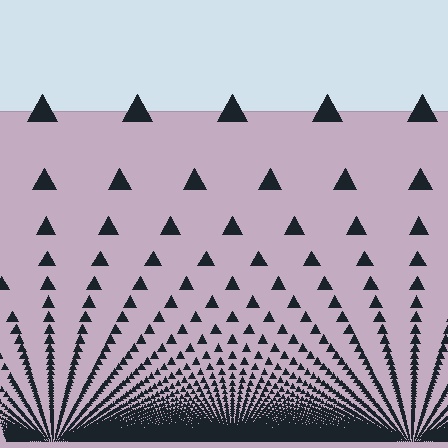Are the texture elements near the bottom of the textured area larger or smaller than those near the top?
Smaller. The gradient is inverted — elements near the bottom are smaller and denser.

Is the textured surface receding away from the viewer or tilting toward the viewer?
The surface appears to tilt toward the viewer. Texture elements get larger and sparser toward the top.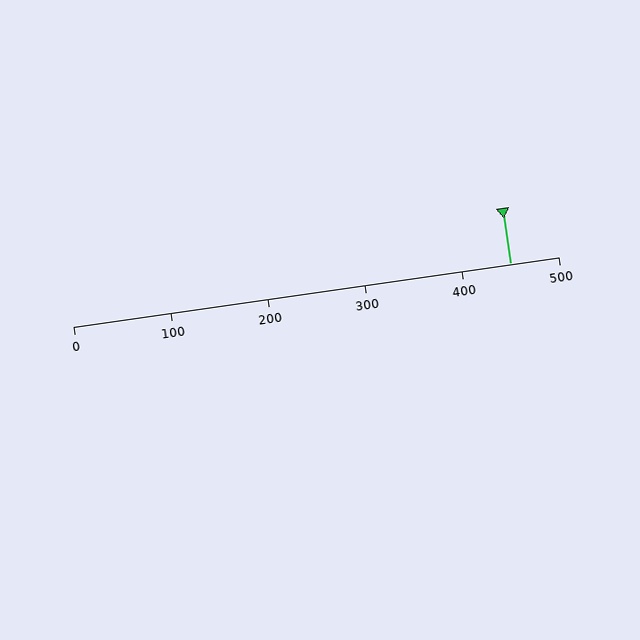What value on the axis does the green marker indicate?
The marker indicates approximately 450.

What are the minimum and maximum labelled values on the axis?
The axis runs from 0 to 500.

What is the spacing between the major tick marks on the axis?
The major ticks are spaced 100 apart.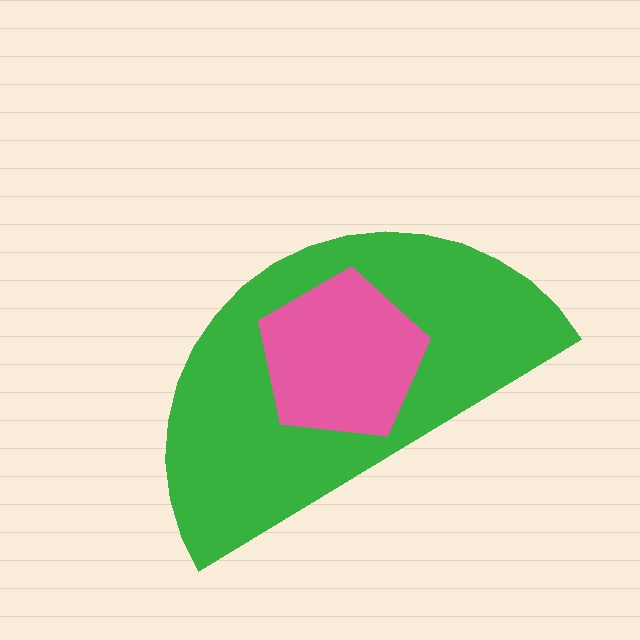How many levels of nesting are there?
2.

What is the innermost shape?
The pink pentagon.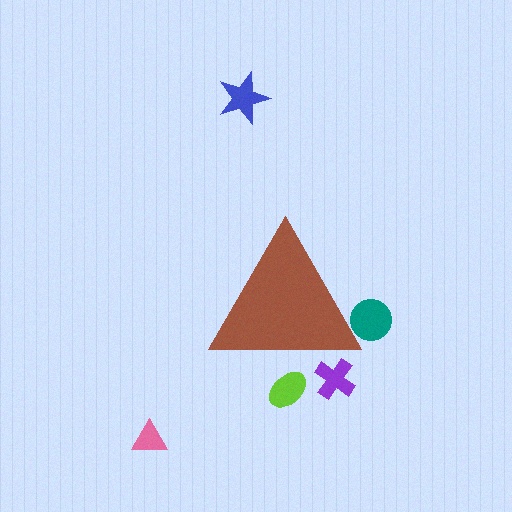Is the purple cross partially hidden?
Yes, the purple cross is partially hidden behind the brown triangle.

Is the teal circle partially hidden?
Yes, the teal circle is partially hidden behind the brown triangle.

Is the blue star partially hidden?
No, the blue star is fully visible.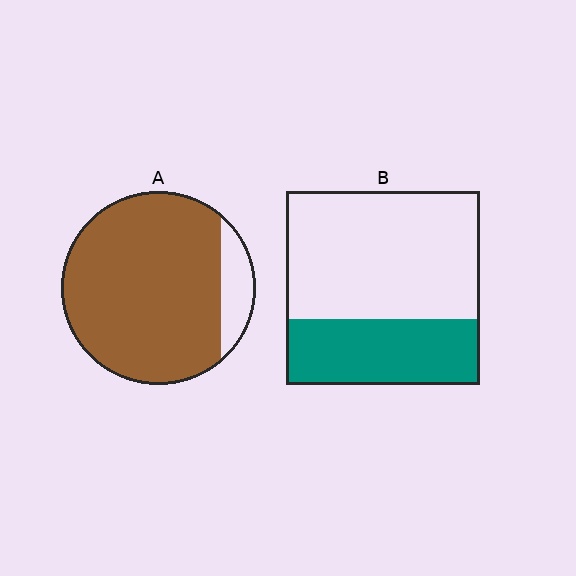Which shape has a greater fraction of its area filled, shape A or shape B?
Shape A.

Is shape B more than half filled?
No.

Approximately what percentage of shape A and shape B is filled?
A is approximately 90% and B is approximately 35%.